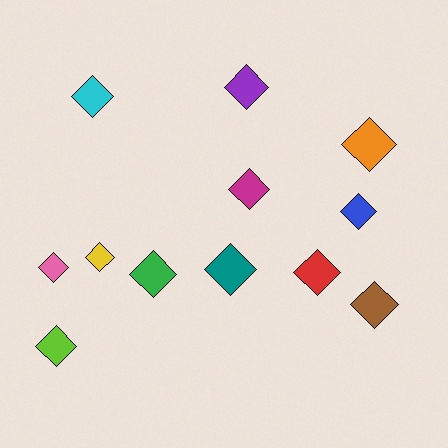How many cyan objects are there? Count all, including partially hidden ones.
There is 1 cyan object.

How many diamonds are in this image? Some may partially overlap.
There are 12 diamonds.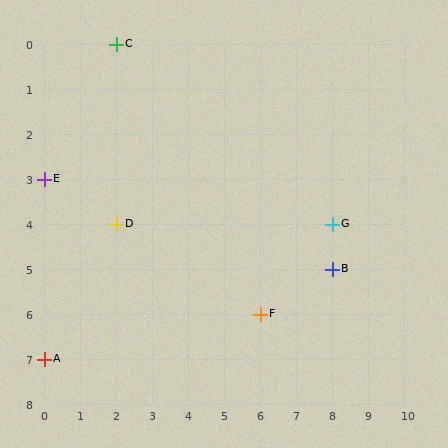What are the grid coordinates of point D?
Point D is at grid coordinates (2, 4).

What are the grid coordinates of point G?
Point G is at grid coordinates (8, 4).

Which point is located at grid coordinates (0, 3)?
Point E is at (0, 3).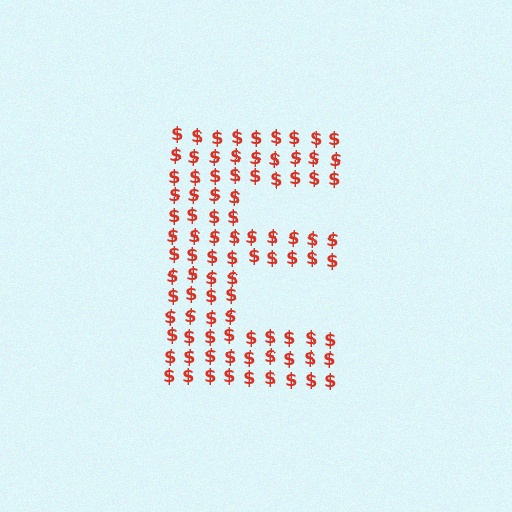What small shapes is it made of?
It is made of small dollar signs.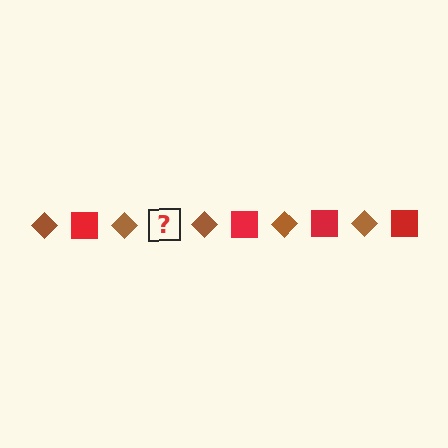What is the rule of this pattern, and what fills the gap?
The rule is that the pattern alternates between brown diamond and red square. The gap should be filled with a red square.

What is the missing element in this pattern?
The missing element is a red square.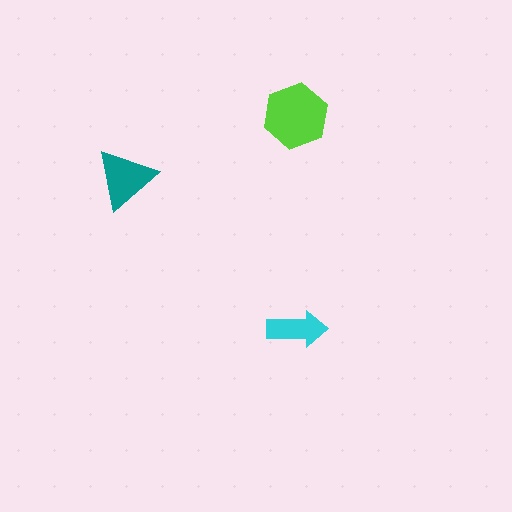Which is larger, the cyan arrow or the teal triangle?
The teal triangle.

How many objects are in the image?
There are 3 objects in the image.